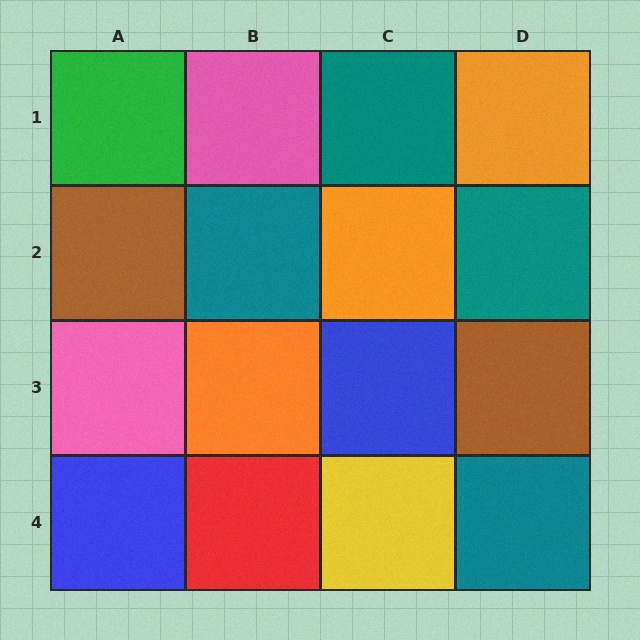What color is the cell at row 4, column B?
Red.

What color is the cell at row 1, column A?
Green.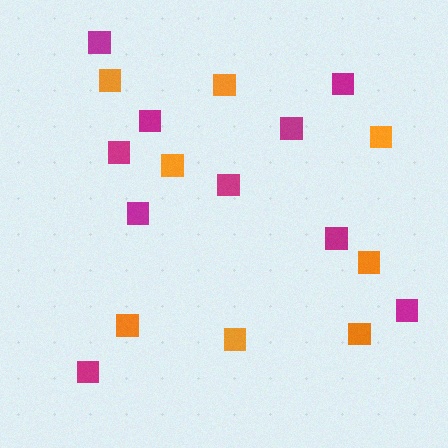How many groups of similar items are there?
There are 2 groups: one group of orange squares (8) and one group of magenta squares (10).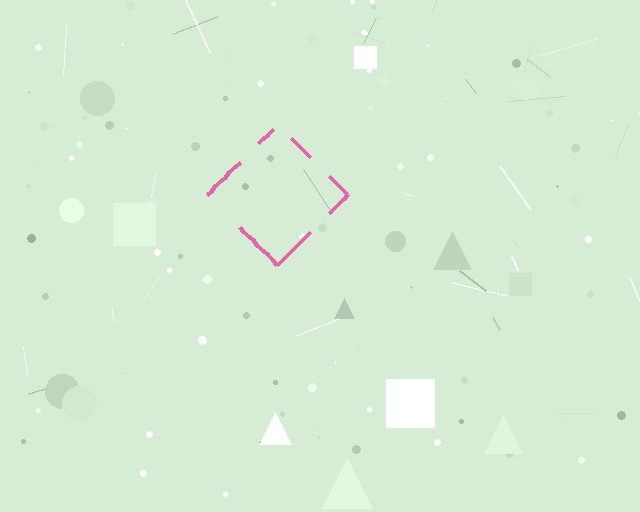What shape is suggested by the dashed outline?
The dashed outline suggests a diamond.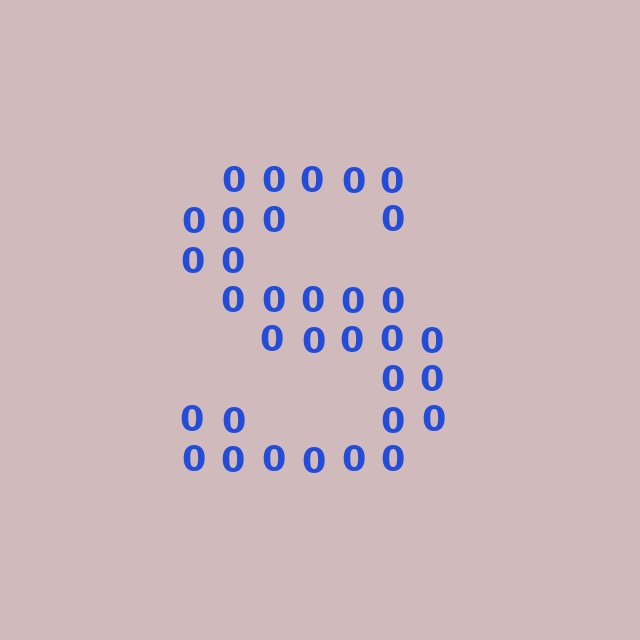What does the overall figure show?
The overall figure shows the letter S.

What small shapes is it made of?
It is made of small digit 0's.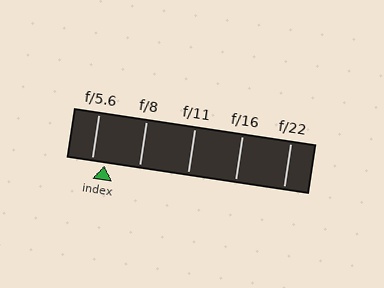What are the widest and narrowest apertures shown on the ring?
The widest aperture shown is f/5.6 and the narrowest is f/22.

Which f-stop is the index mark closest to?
The index mark is closest to f/5.6.